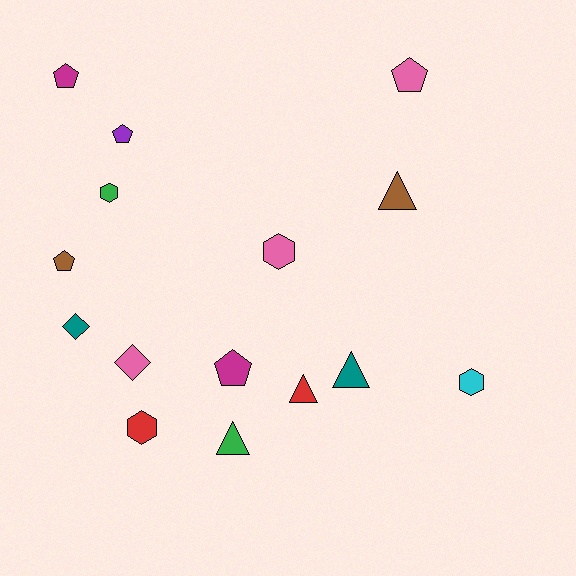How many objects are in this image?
There are 15 objects.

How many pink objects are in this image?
There are 3 pink objects.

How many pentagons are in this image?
There are 5 pentagons.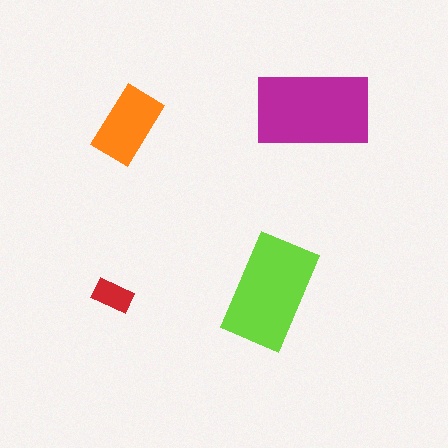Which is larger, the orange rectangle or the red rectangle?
The orange one.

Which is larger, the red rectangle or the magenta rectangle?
The magenta one.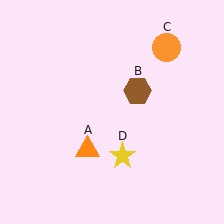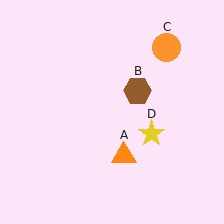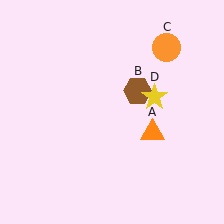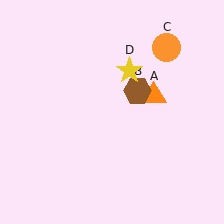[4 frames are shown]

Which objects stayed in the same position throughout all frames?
Brown hexagon (object B) and orange circle (object C) remained stationary.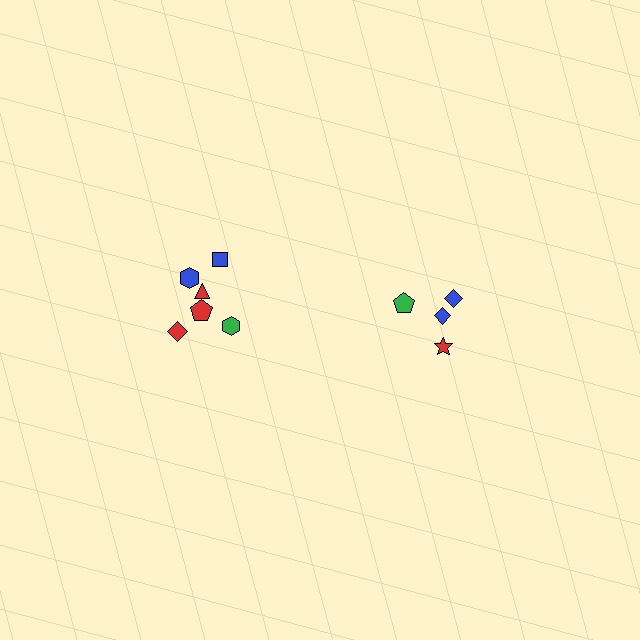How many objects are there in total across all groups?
There are 10 objects.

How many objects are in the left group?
There are 6 objects.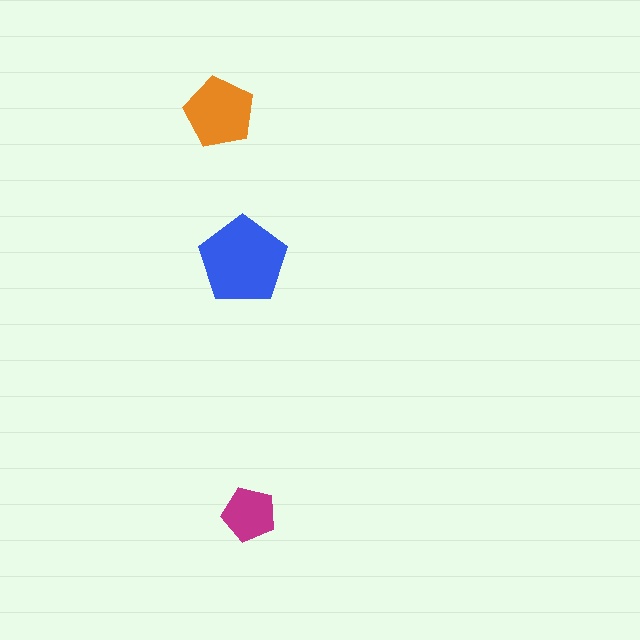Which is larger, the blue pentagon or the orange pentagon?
The blue one.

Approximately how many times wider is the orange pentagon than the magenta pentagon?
About 1.5 times wider.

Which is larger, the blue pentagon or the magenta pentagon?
The blue one.